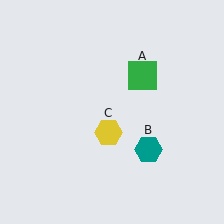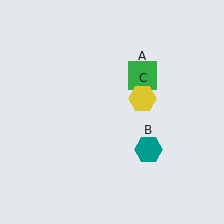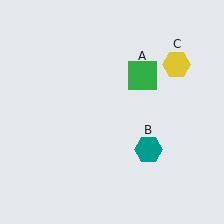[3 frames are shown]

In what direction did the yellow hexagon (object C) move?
The yellow hexagon (object C) moved up and to the right.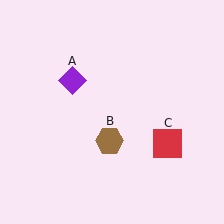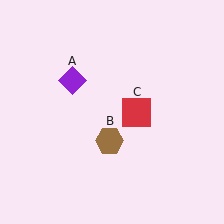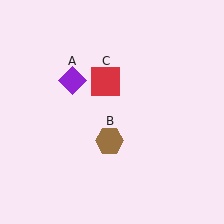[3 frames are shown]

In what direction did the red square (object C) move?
The red square (object C) moved up and to the left.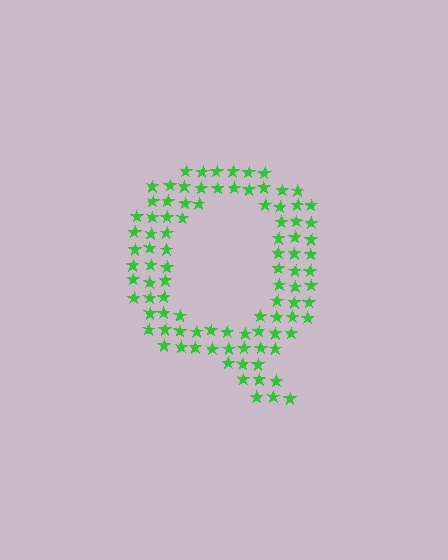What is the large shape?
The large shape is the letter Q.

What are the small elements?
The small elements are stars.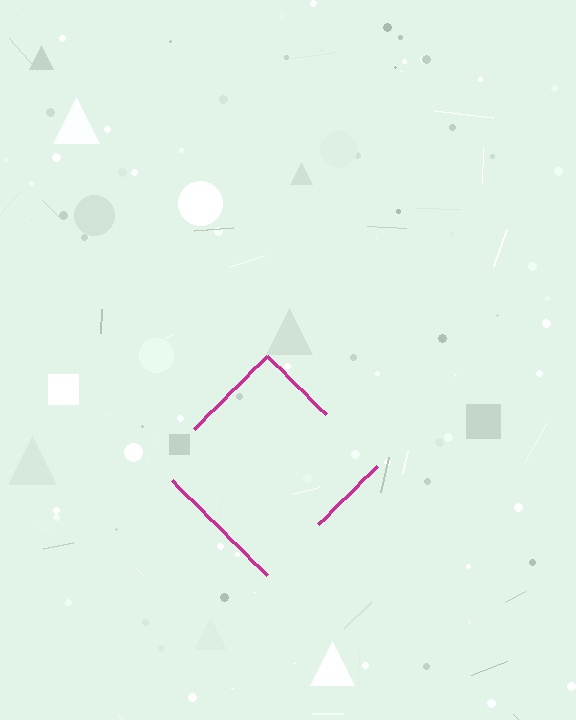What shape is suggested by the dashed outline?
The dashed outline suggests a diamond.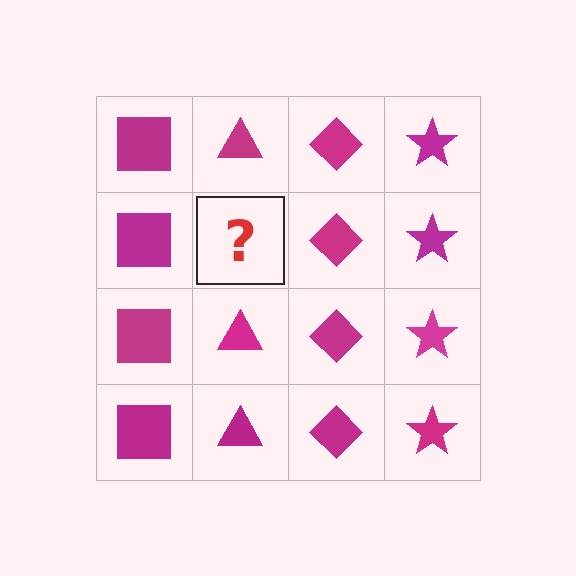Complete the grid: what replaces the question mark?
The question mark should be replaced with a magenta triangle.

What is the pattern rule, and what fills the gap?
The rule is that each column has a consistent shape. The gap should be filled with a magenta triangle.